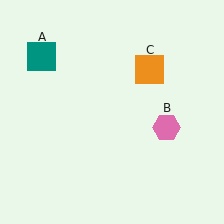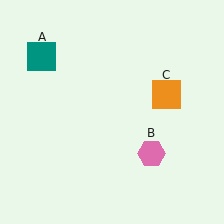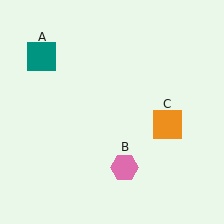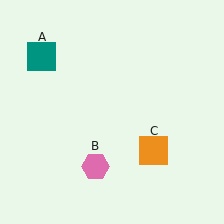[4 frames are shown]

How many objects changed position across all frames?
2 objects changed position: pink hexagon (object B), orange square (object C).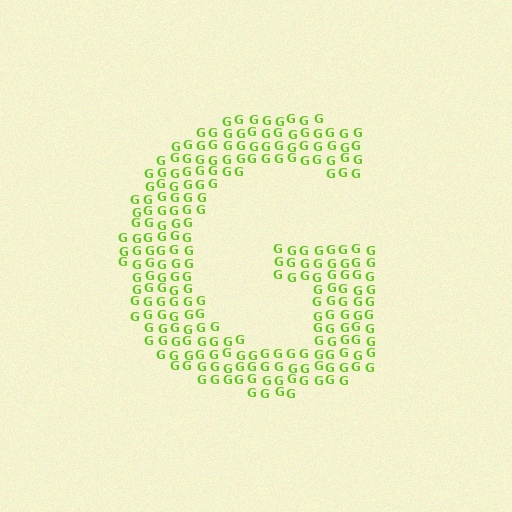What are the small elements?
The small elements are letter G's.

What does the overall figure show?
The overall figure shows the letter G.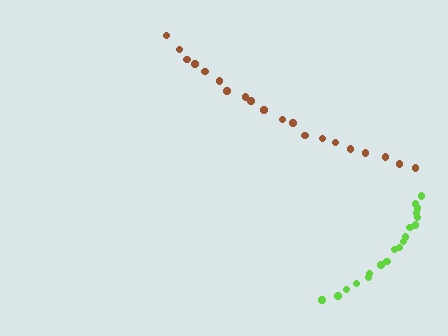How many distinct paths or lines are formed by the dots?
There are 2 distinct paths.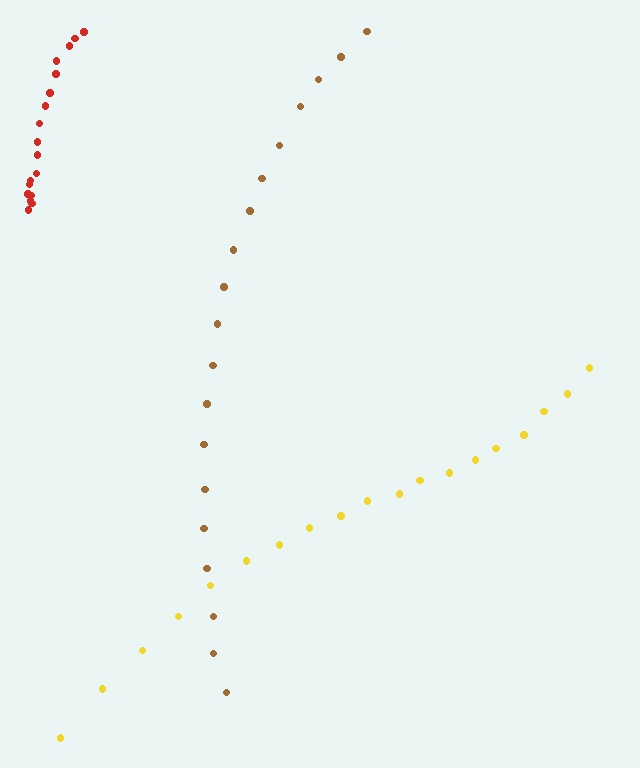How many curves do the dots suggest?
There are 3 distinct paths.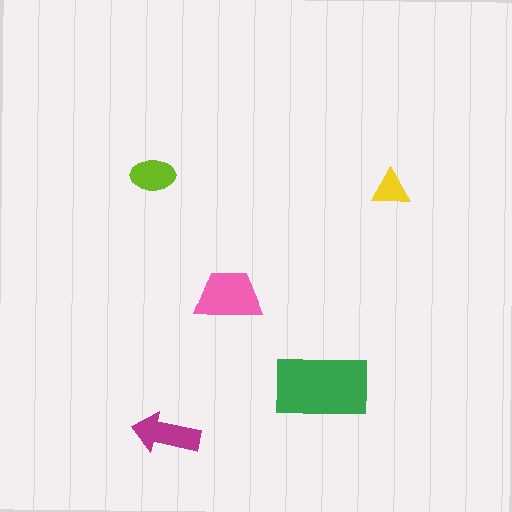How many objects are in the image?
There are 5 objects in the image.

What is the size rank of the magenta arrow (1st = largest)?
3rd.